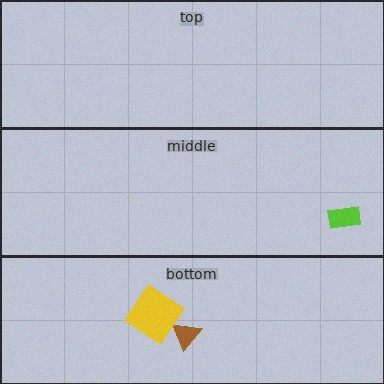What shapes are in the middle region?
The lime rectangle.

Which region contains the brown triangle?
The bottom region.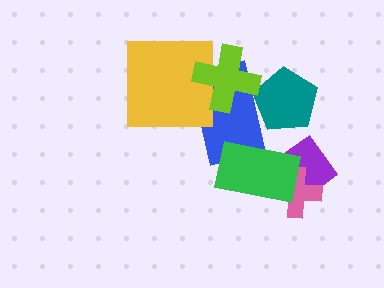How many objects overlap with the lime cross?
2 objects overlap with the lime cross.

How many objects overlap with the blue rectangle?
4 objects overlap with the blue rectangle.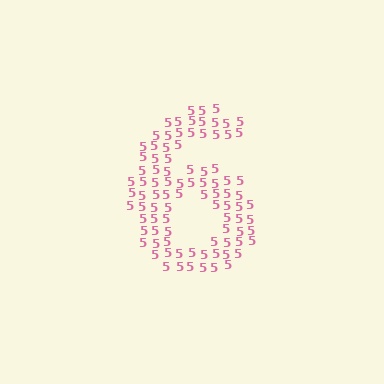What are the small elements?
The small elements are digit 5's.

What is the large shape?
The large shape is the digit 6.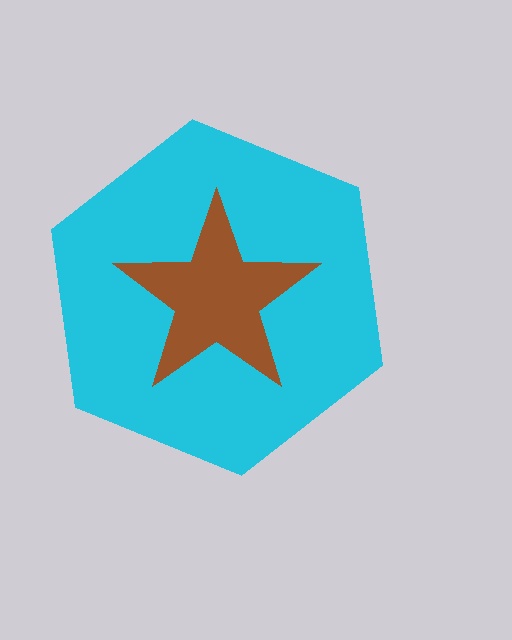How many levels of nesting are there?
2.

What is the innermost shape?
The brown star.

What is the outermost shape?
The cyan hexagon.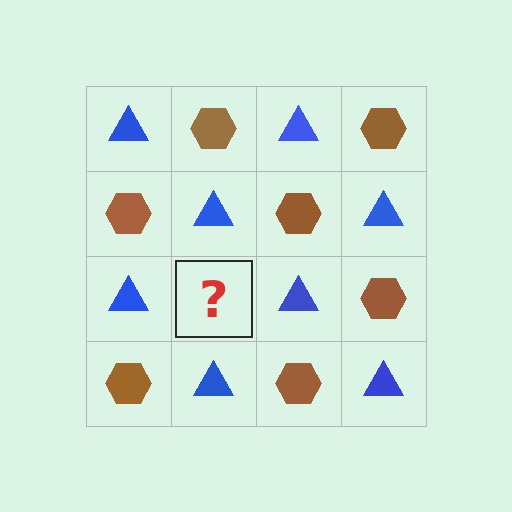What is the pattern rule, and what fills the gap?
The rule is that it alternates blue triangle and brown hexagon in a checkerboard pattern. The gap should be filled with a brown hexagon.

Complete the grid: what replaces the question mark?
The question mark should be replaced with a brown hexagon.